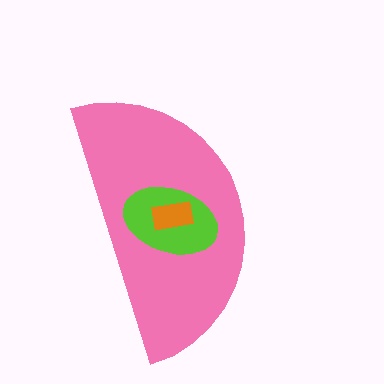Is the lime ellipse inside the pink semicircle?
Yes.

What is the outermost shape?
The pink semicircle.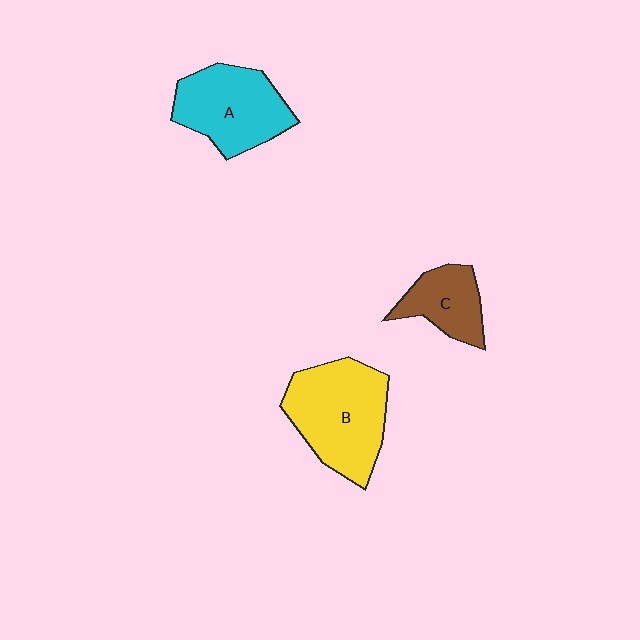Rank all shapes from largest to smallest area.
From largest to smallest: B (yellow), A (cyan), C (brown).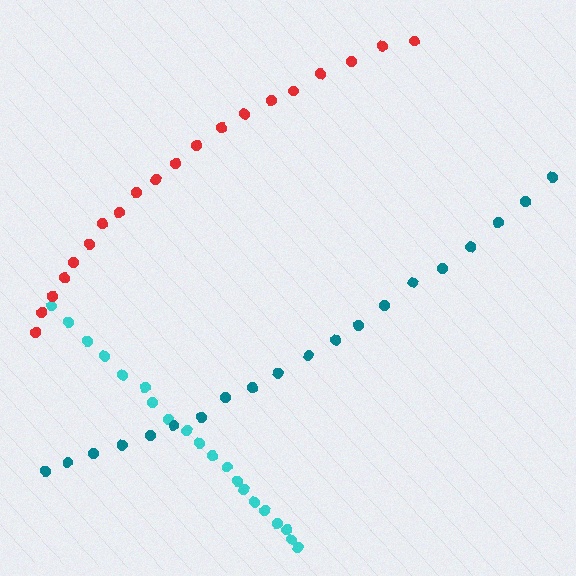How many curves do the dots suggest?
There are 3 distinct paths.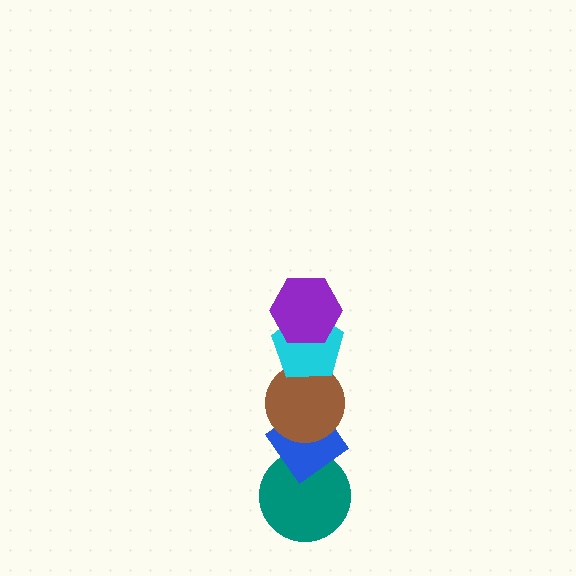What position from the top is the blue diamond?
The blue diamond is 4th from the top.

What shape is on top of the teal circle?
The blue diamond is on top of the teal circle.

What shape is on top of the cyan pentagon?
The purple hexagon is on top of the cyan pentagon.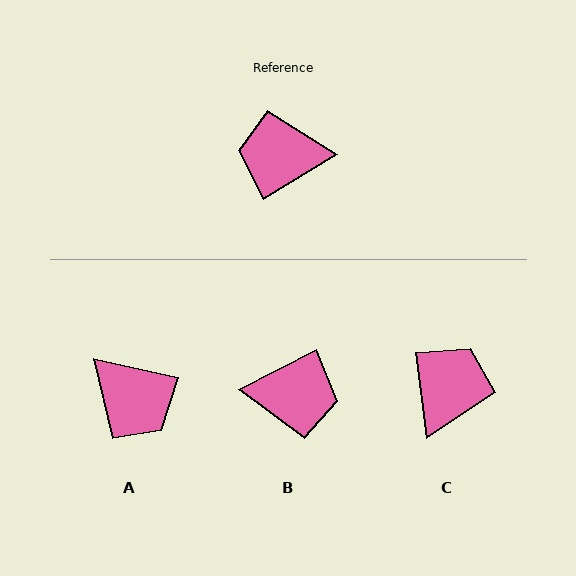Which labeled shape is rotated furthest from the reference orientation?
B, about 175 degrees away.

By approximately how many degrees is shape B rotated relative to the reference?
Approximately 175 degrees counter-clockwise.